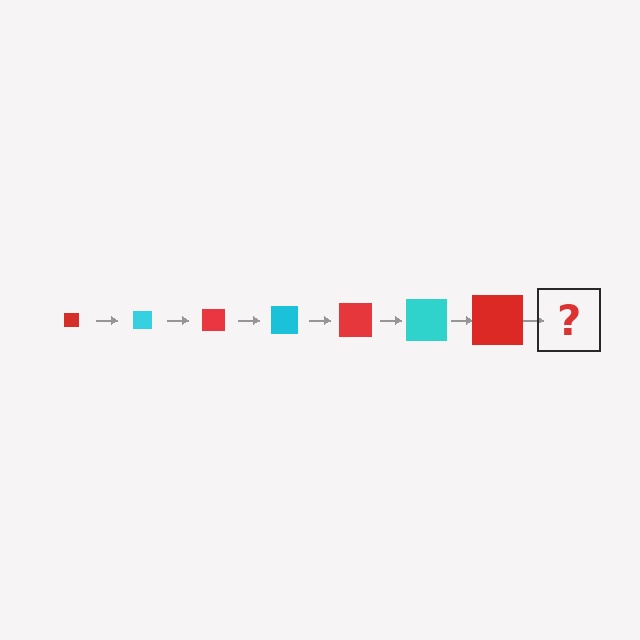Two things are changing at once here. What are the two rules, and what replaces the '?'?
The two rules are that the square grows larger each step and the color cycles through red and cyan. The '?' should be a cyan square, larger than the previous one.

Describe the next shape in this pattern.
It should be a cyan square, larger than the previous one.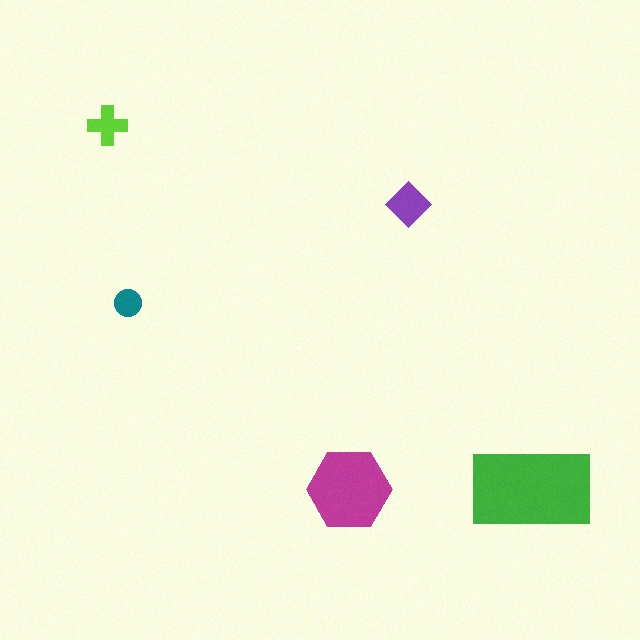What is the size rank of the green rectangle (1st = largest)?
1st.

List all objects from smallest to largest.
The teal circle, the lime cross, the purple diamond, the magenta hexagon, the green rectangle.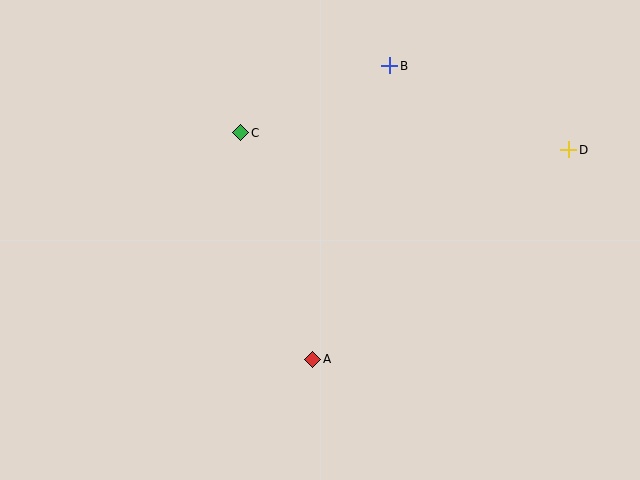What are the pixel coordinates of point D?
Point D is at (569, 150).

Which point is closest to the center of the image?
Point A at (313, 359) is closest to the center.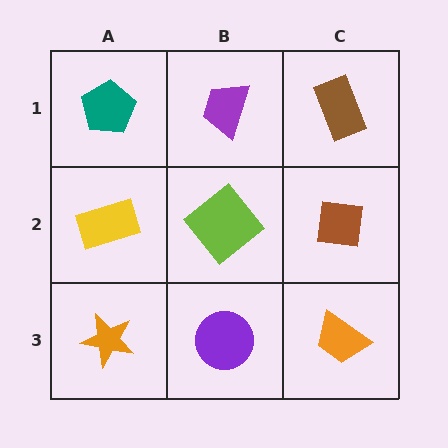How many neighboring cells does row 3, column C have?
2.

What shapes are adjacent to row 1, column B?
A lime diamond (row 2, column B), a teal pentagon (row 1, column A), a brown rectangle (row 1, column C).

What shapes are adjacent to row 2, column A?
A teal pentagon (row 1, column A), an orange star (row 3, column A), a lime diamond (row 2, column B).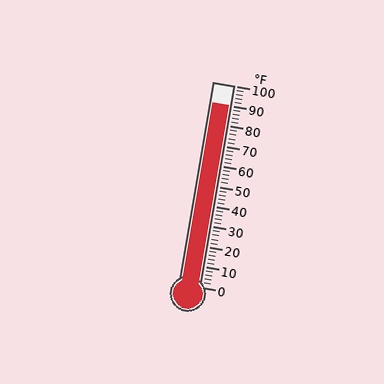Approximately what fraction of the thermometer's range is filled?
The thermometer is filled to approximately 90% of its range.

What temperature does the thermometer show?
The thermometer shows approximately 90°F.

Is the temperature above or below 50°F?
The temperature is above 50°F.